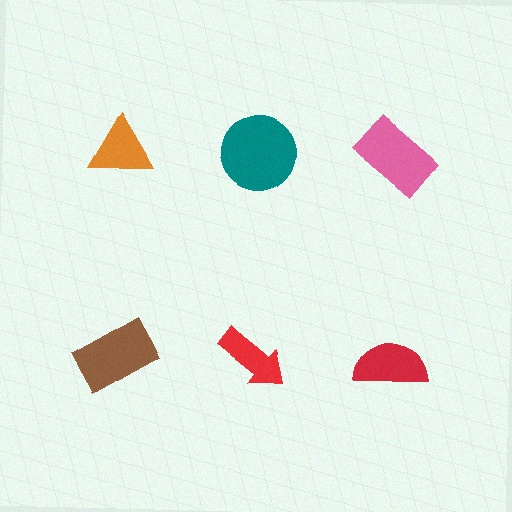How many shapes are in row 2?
3 shapes.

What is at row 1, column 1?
An orange triangle.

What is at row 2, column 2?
A red arrow.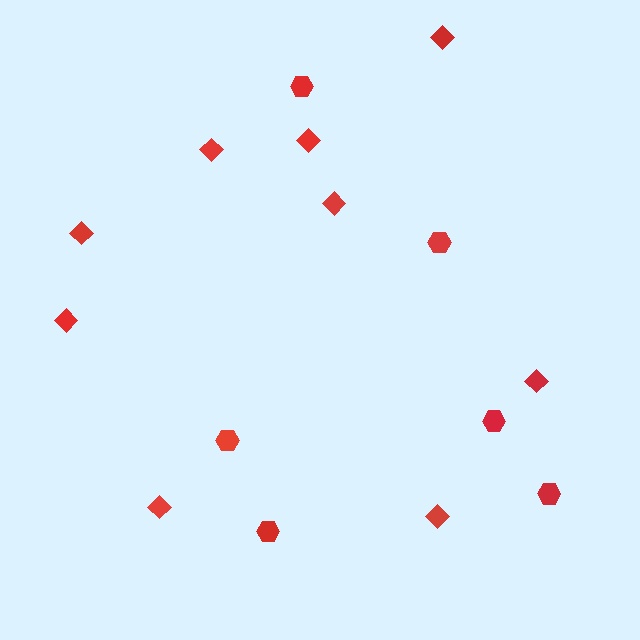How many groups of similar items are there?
There are 2 groups: one group of hexagons (6) and one group of diamonds (9).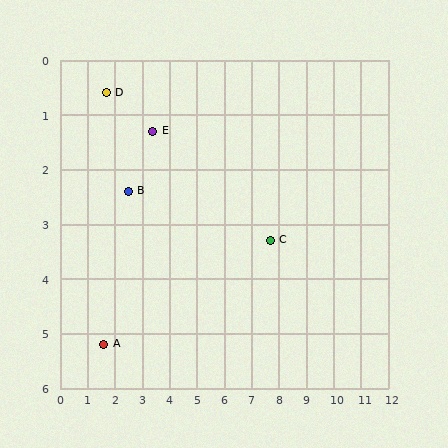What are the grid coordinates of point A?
Point A is at approximately (1.6, 5.2).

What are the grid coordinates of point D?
Point D is at approximately (1.7, 0.6).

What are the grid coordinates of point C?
Point C is at approximately (7.7, 3.3).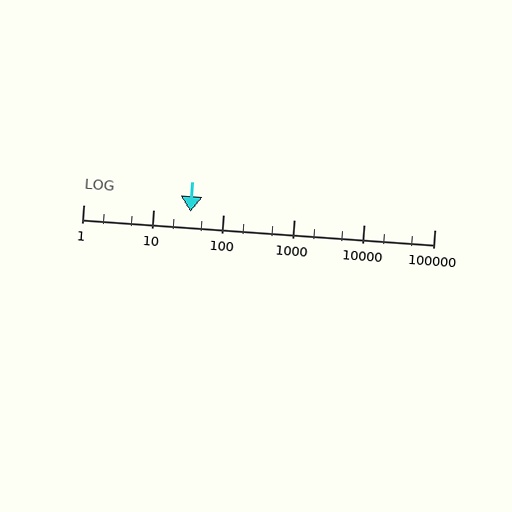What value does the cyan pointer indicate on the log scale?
The pointer indicates approximately 34.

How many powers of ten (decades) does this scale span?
The scale spans 5 decades, from 1 to 100000.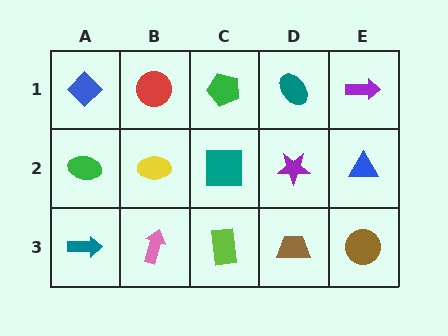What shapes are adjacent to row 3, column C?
A teal square (row 2, column C), a pink arrow (row 3, column B), a brown trapezoid (row 3, column D).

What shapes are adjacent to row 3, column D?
A purple star (row 2, column D), a lime rectangle (row 3, column C), a brown circle (row 3, column E).